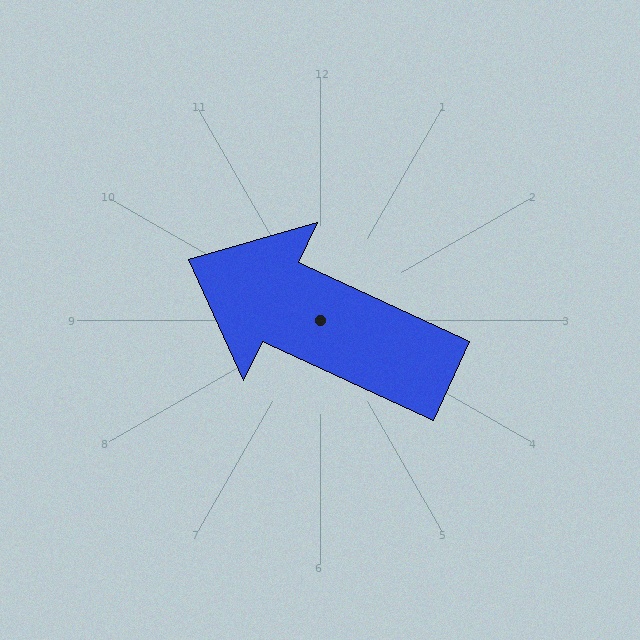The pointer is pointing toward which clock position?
Roughly 10 o'clock.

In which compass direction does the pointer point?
Northwest.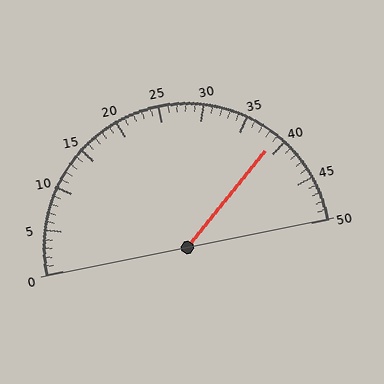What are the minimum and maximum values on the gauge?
The gauge ranges from 0 to 50.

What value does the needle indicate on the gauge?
The needle indicates approximately 39.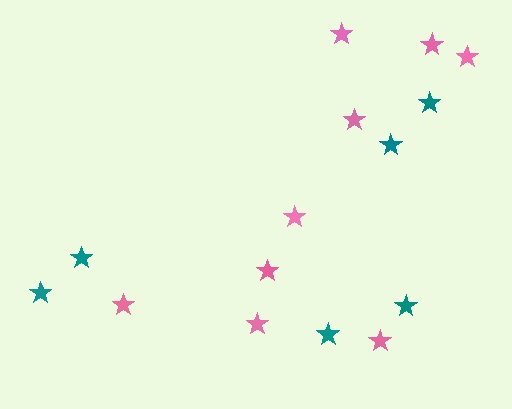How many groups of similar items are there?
There are 2 groups: one group of teal stars (6) and one group of pink stars (9).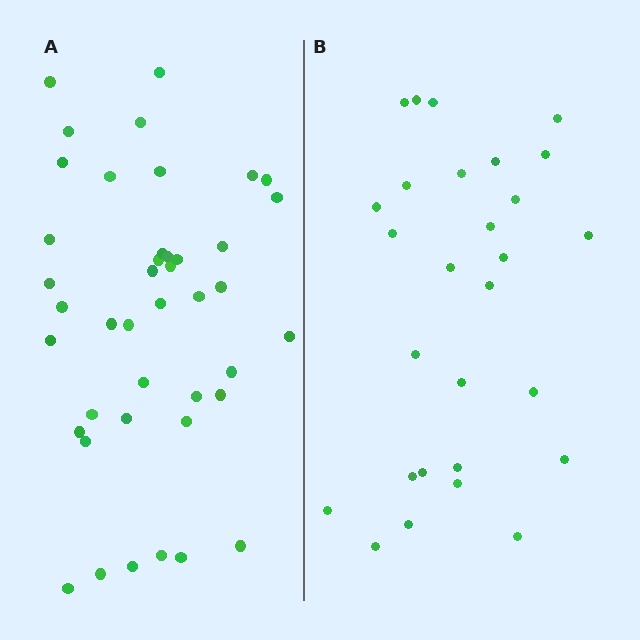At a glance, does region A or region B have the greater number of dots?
Region A (the left region) has more dots.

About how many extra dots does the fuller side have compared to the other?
Region A has approximately 15 more dots than region B.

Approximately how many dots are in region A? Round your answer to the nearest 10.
About 40 dots. (The exact count is 42, which rounds to 40.)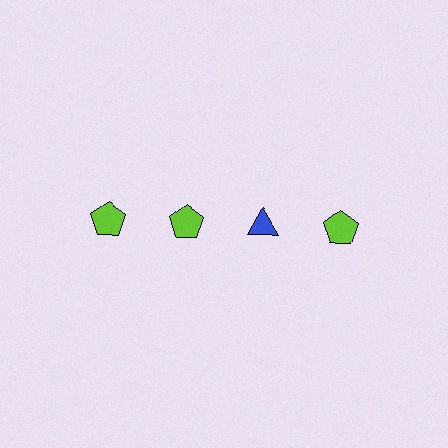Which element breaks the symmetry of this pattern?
The blue triangle in the top row, center column breaks the symmetry. All other shapes are lime pentagons.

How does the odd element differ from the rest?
It differs in both color (blue instead of lime) and shape (triangle instead of pentagon).